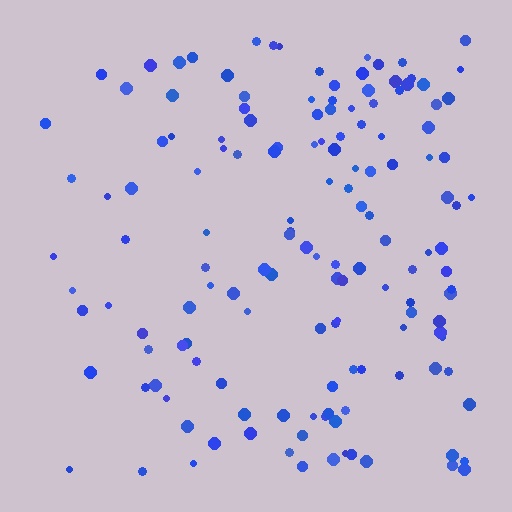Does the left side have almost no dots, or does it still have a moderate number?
Still a moderate number, just noticeably fewer than the right.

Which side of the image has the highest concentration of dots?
The right.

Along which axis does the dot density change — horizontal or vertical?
Horizontal.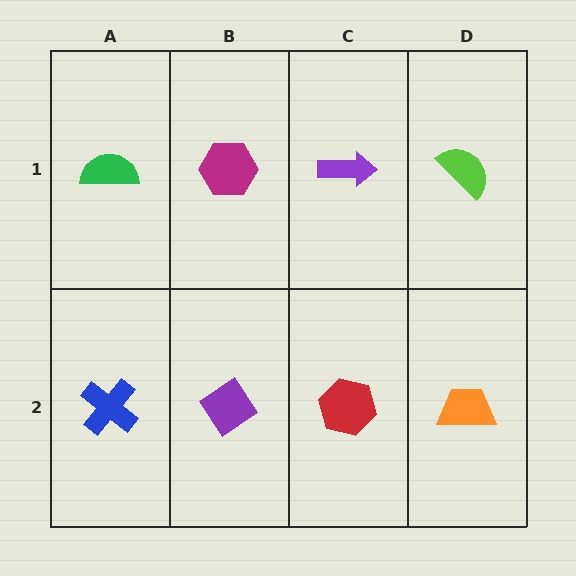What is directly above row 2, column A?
A green semicircle.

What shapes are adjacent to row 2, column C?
A purple arrow (row 1, column C), a purple diamond (row 2, column B), an orange trapezoid (row 2, column D).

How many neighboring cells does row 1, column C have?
3.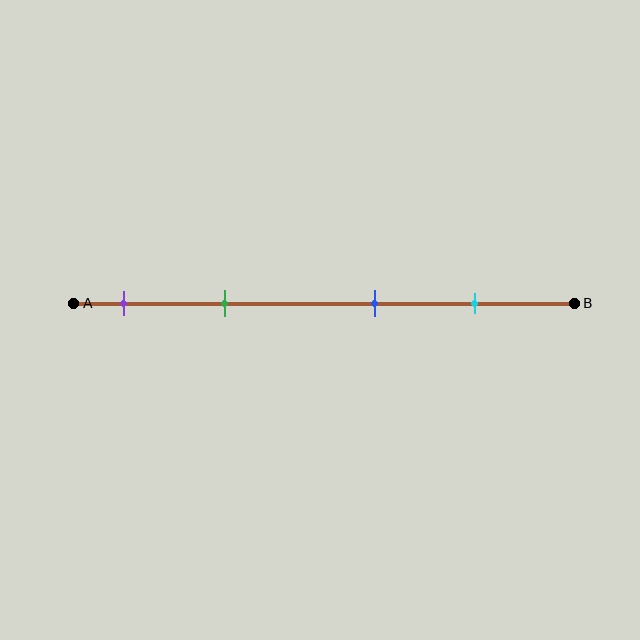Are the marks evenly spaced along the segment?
No, the marks are not evenly spaced.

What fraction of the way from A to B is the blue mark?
The blue mark is approximately 60% (0.6) of the way from A to B.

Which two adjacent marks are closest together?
The purple and green marks are the closest adjacent pair.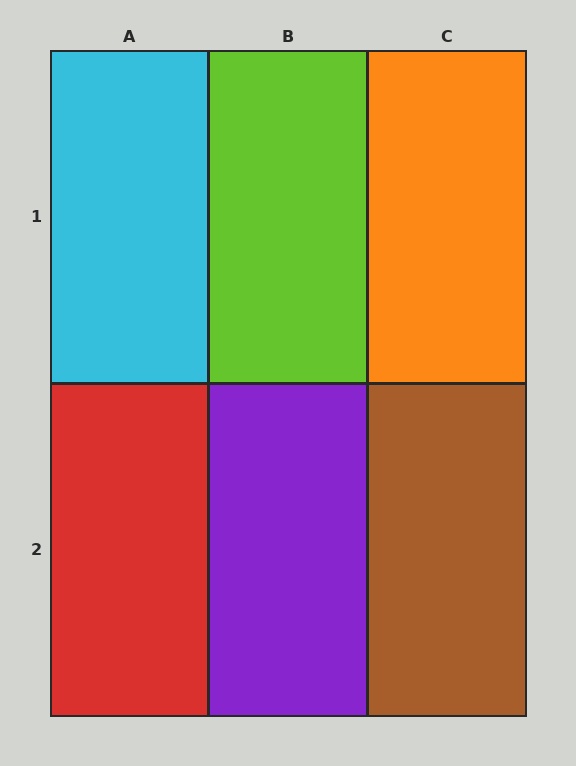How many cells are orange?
1 cell is orange.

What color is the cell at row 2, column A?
Red.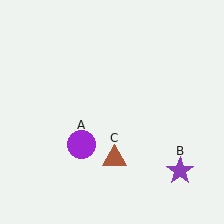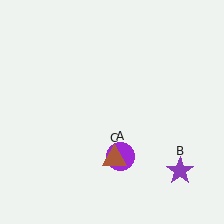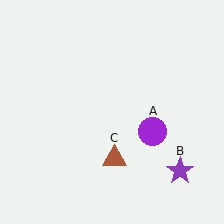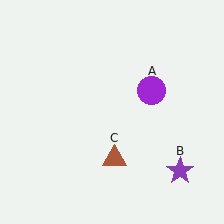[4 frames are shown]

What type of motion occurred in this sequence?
The purple circle (object A) rotated counterclockwise around the center of the scene.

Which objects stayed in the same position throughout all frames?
Purple star (object B) and brown triangle (object C) remained stationary.